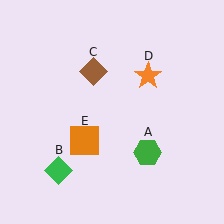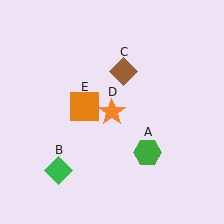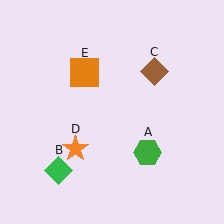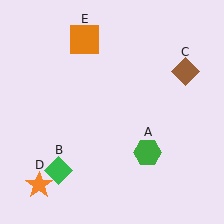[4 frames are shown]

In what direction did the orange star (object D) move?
The orange star (object D) moved down and to the left.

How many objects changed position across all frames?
3 objects changed position: brown diamond (object C), orange star (object D), orange square (object E).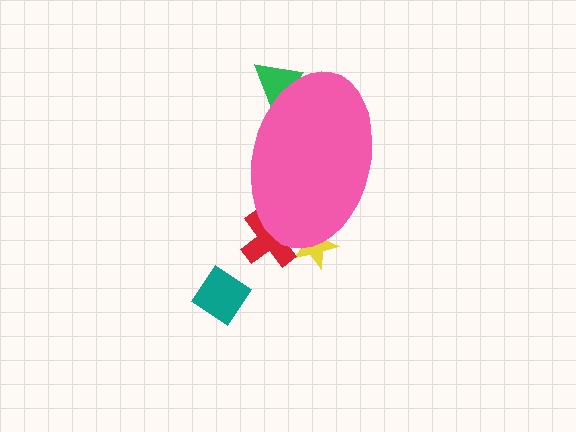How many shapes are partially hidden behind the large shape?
3 shapes are partially hidden.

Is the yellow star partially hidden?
Yes, the yellow star is partially hidden behind the pink ellipse.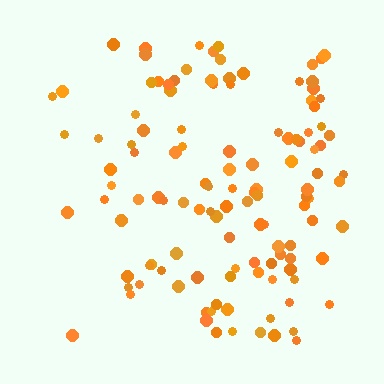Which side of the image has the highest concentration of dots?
The right.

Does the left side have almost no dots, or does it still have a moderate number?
Still a moderate number, just noticeably fewer than the right.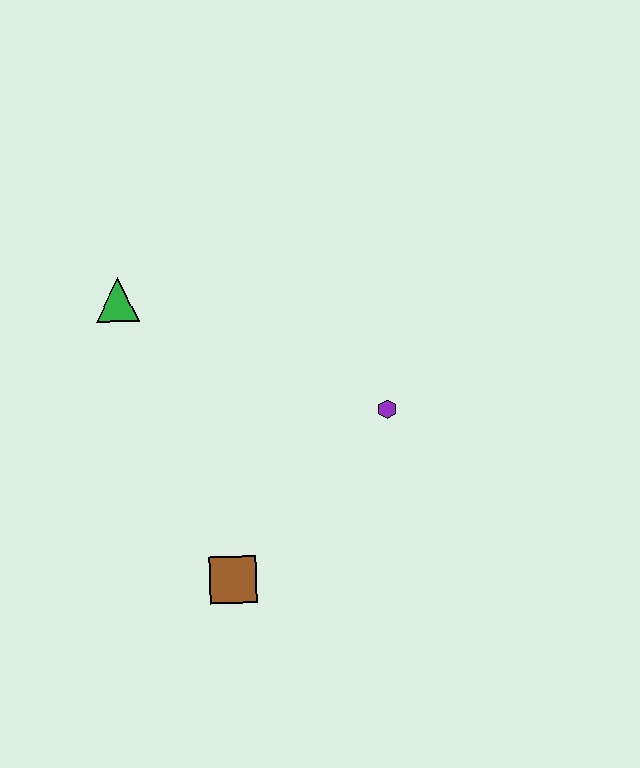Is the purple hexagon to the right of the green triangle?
Yes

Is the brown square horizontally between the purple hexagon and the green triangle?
Yes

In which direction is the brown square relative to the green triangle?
The brown square is below the green triangle.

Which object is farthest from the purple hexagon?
The green triangle is farthest from the purple hexagon.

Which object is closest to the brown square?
The purple hexagon is closest to the brown square.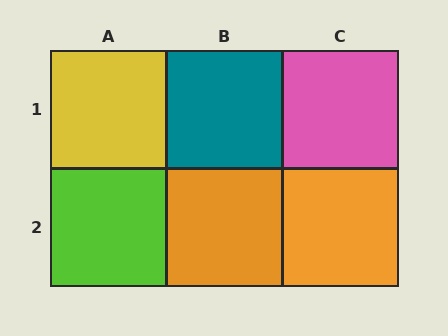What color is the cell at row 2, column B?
Orange.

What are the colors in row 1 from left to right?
Yellow, teal, pink.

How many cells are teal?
1 cell is teal.